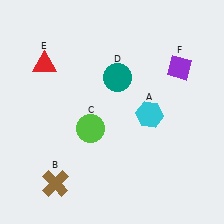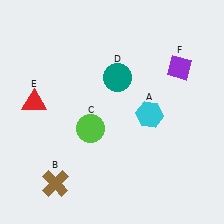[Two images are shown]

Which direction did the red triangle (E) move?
The red triangle (E) moved down.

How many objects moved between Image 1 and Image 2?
1 object moved between the two images.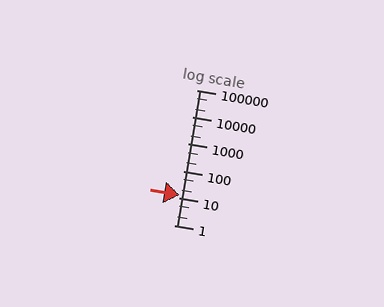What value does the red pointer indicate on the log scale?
The pointer indicates approximately 13.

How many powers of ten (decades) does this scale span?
The scale spans 5 decades, from 1 to 100000.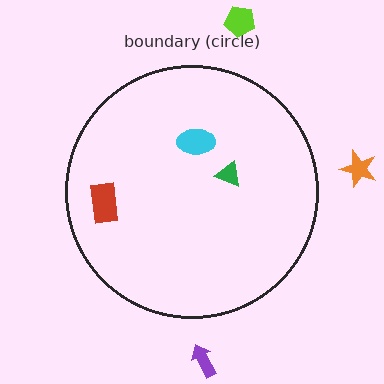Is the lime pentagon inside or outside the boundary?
Outside.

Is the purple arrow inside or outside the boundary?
Outside.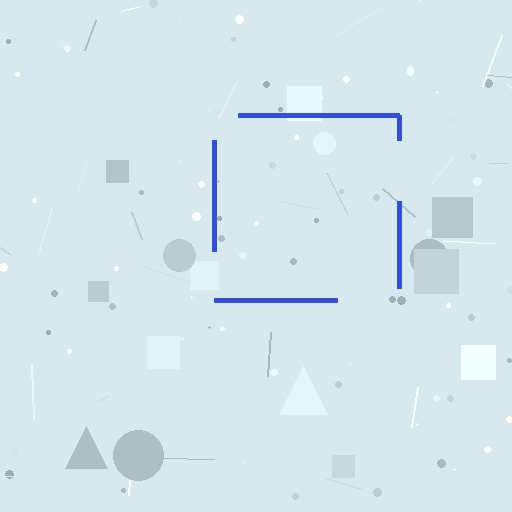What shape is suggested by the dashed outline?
The dashed outline suggests a square.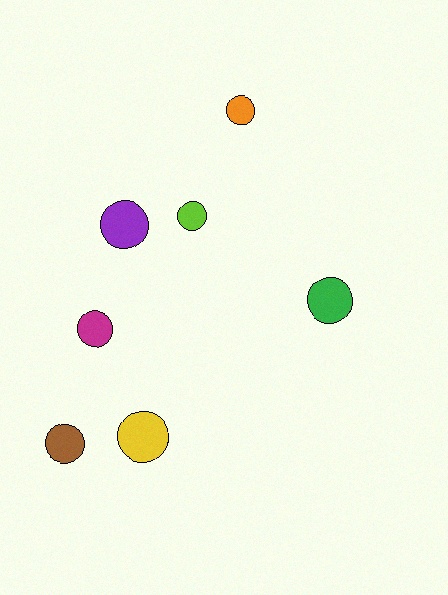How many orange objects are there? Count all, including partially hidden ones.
There is 1 orange object.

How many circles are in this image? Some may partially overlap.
There are 7 circles.